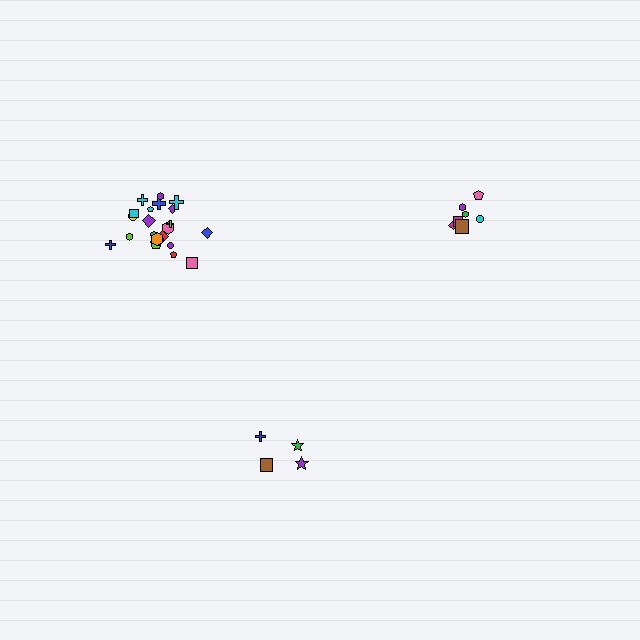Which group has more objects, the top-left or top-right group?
The top-left group.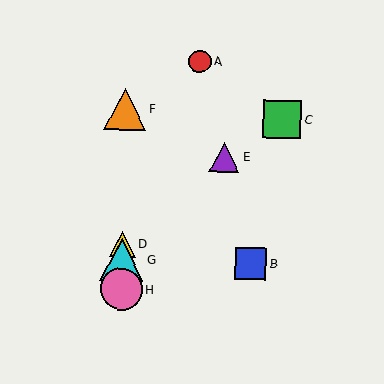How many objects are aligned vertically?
4 objects (D, F, G, H) are aligned vertically.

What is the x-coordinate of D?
Object D is at x≈122.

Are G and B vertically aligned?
No, G is at x≈122 and B is at x≈250.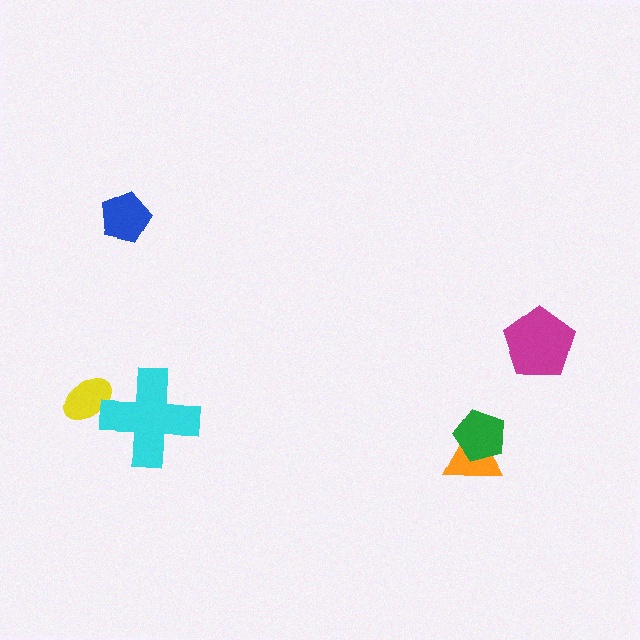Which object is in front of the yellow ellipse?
The cyan cross is in front of the yellow ellipse.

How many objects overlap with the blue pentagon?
0 objects overlap with the blue pentagon.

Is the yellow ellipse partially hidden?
Yes, it is partially covered by another shape.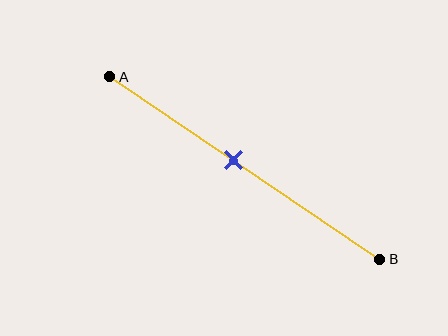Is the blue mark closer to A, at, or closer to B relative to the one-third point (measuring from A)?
The blue mark is closer to point B than the one-third point of segment AB.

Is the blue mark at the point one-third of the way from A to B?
No, the mark is at about 45% from A, not at the 33% one-third point.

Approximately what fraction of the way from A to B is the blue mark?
The blue mark is approximately 45% of the way from A to B.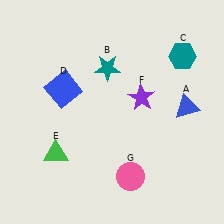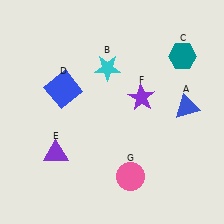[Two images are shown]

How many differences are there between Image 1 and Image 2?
There are 2 differences between the two images.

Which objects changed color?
B changed from teal to cyan. E changed from green to purple.